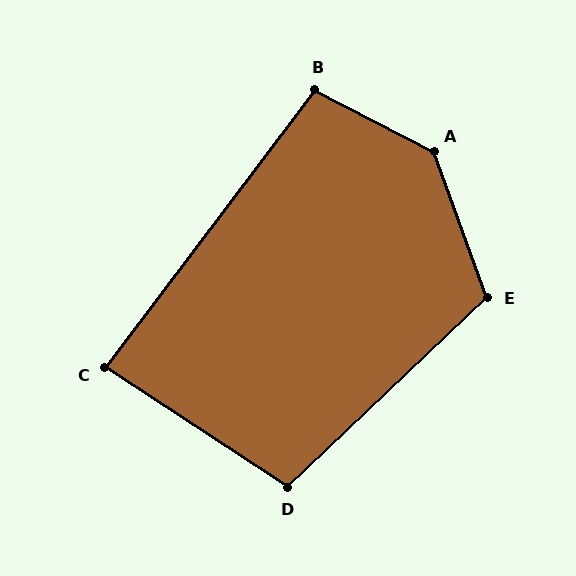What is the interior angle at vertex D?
Approximately 103 degrees (obtuse).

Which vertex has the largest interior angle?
A, at approximately 137 degrees.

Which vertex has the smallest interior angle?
C, at approximately 86 degrees.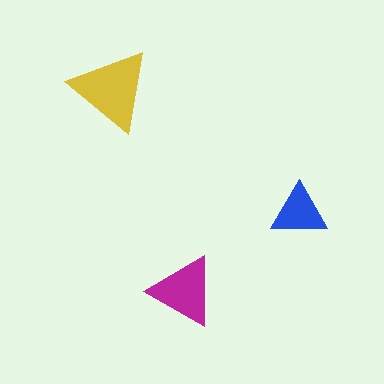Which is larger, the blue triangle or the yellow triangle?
The yellow one.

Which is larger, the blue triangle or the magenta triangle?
The magenta one.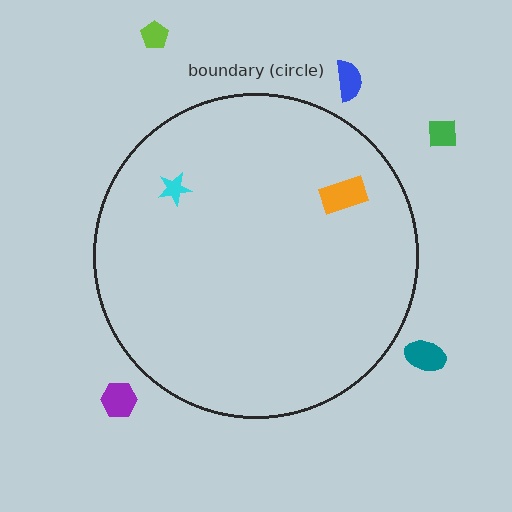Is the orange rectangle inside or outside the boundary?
Inside.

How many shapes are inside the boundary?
2 inside, 5 outside.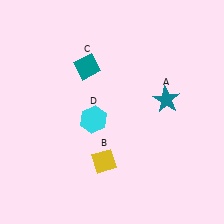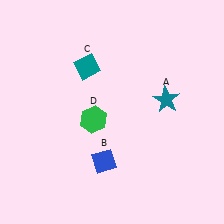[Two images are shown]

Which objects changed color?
B changed from yellow to blue. D changed from cyan to green.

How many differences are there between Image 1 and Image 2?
There are 2 differences between the two images.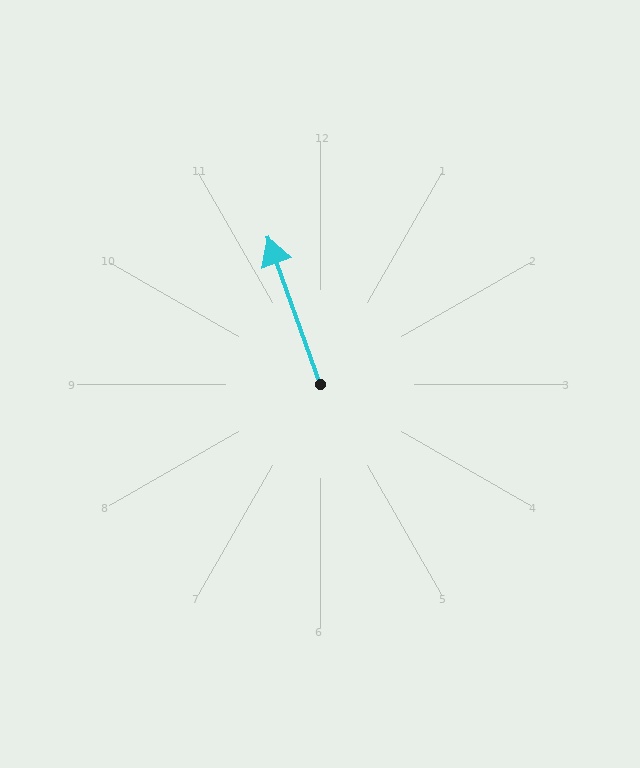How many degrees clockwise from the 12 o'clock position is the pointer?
Approximately 340 degrees.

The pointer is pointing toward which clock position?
Roughly 11 o'clock.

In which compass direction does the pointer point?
North.